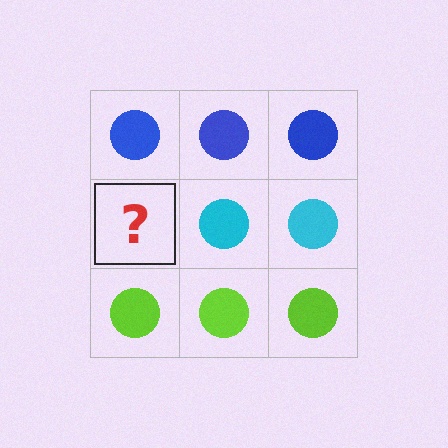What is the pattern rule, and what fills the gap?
The rule is that each row has a consistent color. The gap should be filled with a cyan circle.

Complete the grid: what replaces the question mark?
The question mark should be replaced with a cyan circle.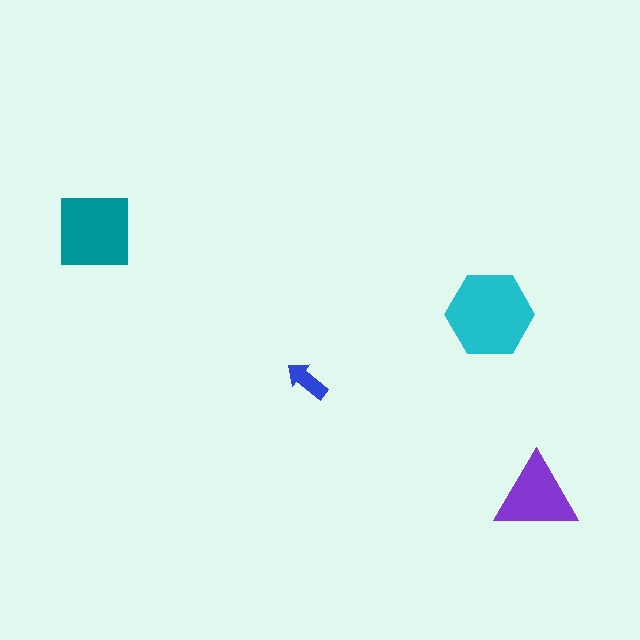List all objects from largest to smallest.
The cyan hexagon, the teal square, the purple triangle, the blue arrow.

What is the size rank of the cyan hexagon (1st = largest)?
1st.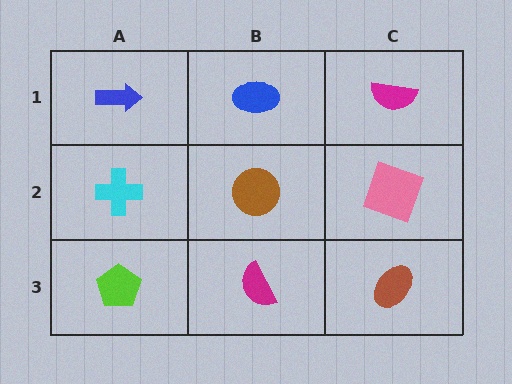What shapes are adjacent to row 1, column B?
A brown circle (row 2, column B), a blue arrow (row 1, column A), a magenta semicircle (row 1, column C).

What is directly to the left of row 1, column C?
A blue ellipse.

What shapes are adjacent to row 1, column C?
A pink square (row 2, column C), a blue ellipse (row 1, column B).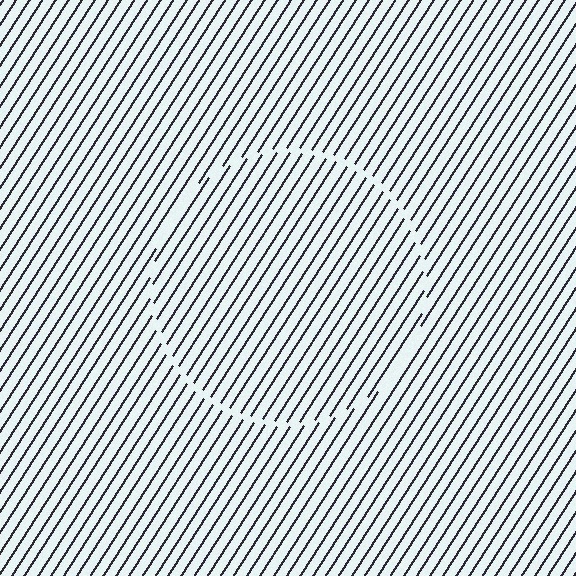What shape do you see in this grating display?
An illusory circle. The interior of the shape contains the same grating, shifted by half a period — the contour is defined by the phase discontinuity where line-ends from the inner and outer gratings abut.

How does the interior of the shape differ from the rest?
The interior of the shape contains the same grating, shifted by half a period — the contour is defined by the phase discontinuity where line-ends from the inner and outer gratings abut.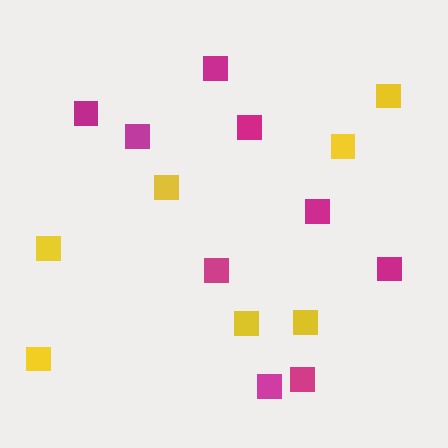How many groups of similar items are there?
There are 2 groups: one group of yellow squares (7) and one group of magenta squares (9).